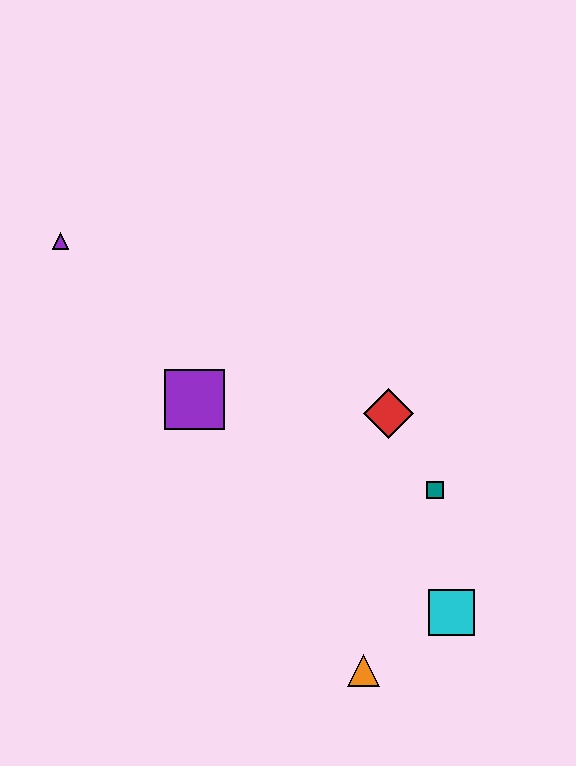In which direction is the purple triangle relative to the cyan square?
The purple triangle is to the left of the cyan square.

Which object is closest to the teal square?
The red diamond is closest to the teal square.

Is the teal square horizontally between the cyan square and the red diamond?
Yes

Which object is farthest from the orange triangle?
The purple triangle is farthest from the orange triangle.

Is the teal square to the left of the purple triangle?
No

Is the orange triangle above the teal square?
No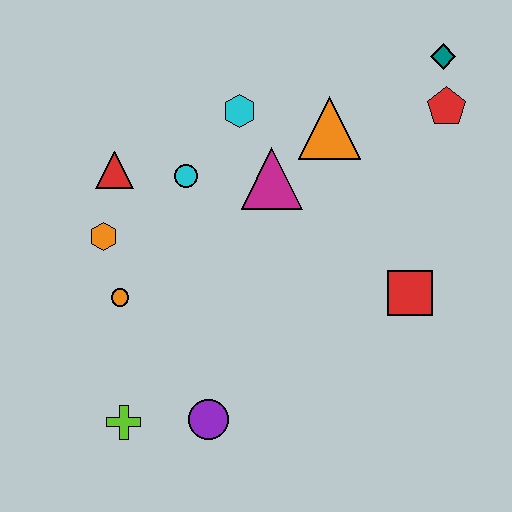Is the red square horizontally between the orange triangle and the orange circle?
No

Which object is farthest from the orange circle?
The teal diamond is farthest from the orange circle.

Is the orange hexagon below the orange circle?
No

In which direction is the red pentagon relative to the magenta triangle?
The red pentagon is to the right of the magenta triangle.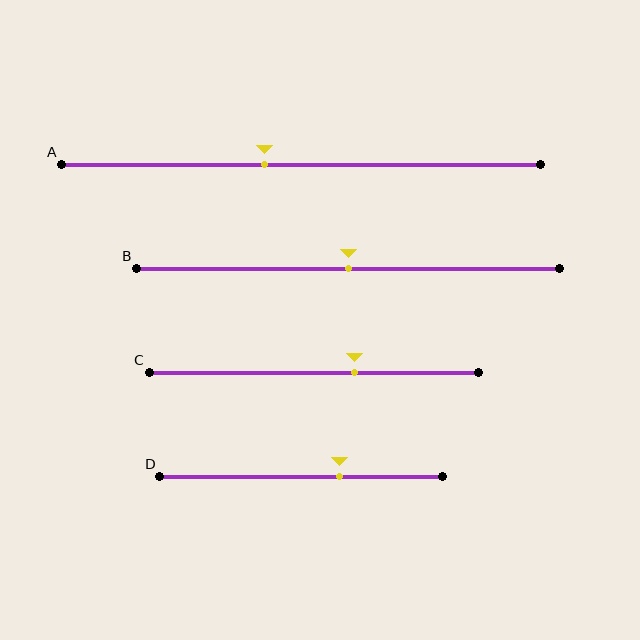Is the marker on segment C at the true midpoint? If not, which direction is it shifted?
No, the marker on segment C is shifted to the right by about 12% of the segment length.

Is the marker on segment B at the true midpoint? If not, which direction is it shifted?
Yes, the marker on segment B is at the true midpoint.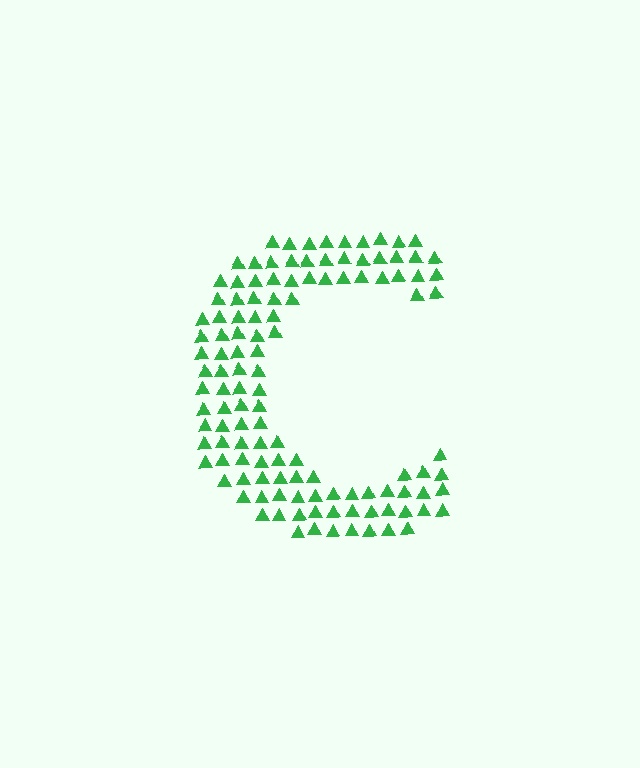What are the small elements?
The small elements are triangles.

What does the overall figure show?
The overall figure shows the letter C.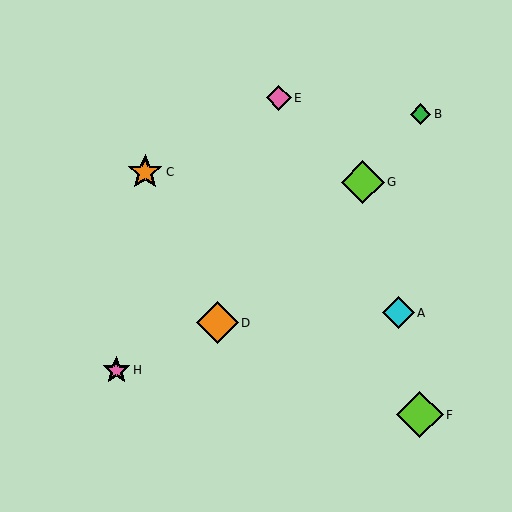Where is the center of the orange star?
The center of the orange star is at (145, 172).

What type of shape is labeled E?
Shape E is a pink diamond.